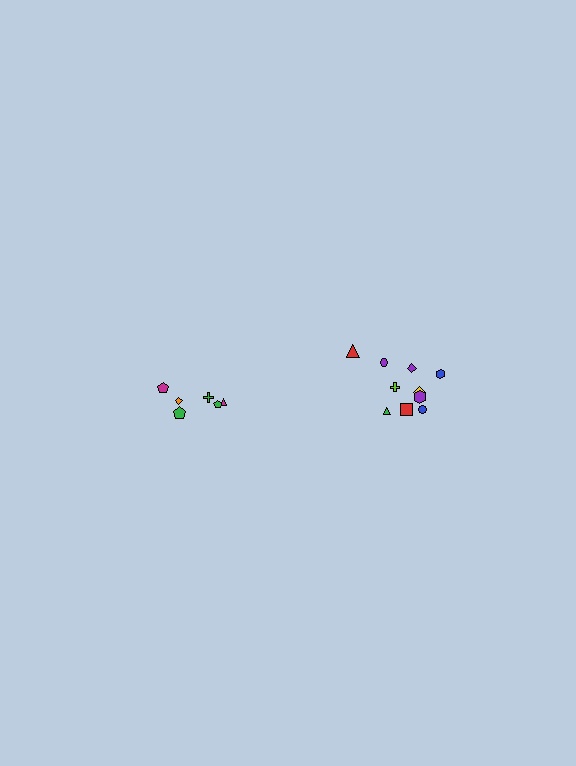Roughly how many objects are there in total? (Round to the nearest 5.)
Roughly 15 objects in total.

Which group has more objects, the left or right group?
The right group.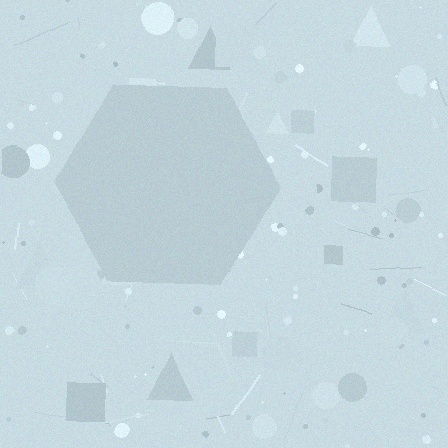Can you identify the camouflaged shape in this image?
The camouflaged shape is a hexagon.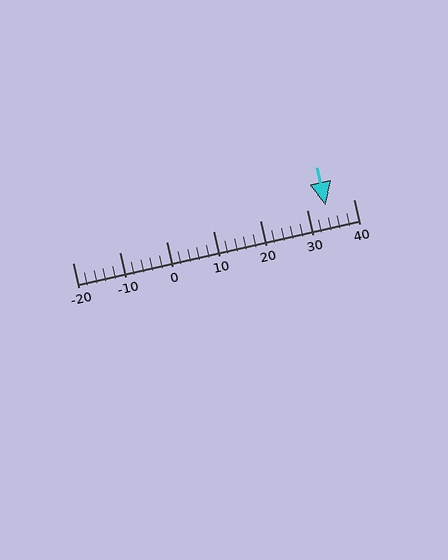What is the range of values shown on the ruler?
The ruler shows values from -20 to 40.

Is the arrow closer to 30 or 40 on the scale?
The arrow is closer to 30.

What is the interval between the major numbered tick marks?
The major tick marks are spaced 10 units apart.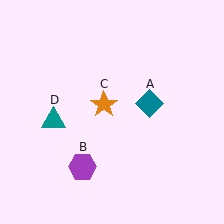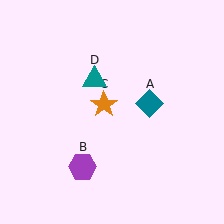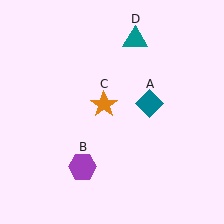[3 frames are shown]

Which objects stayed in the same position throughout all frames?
Teal diamond (object A) and purple hexagon (object B) and orange star (object C) remained stationary.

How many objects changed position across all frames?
1 object changed position: teal triangle (object D).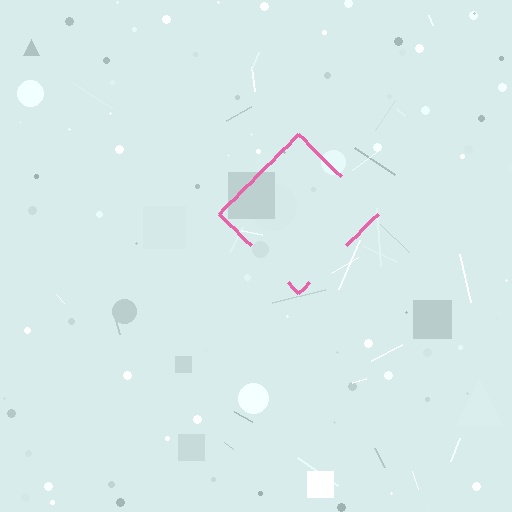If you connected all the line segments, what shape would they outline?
They would outline a diamond.